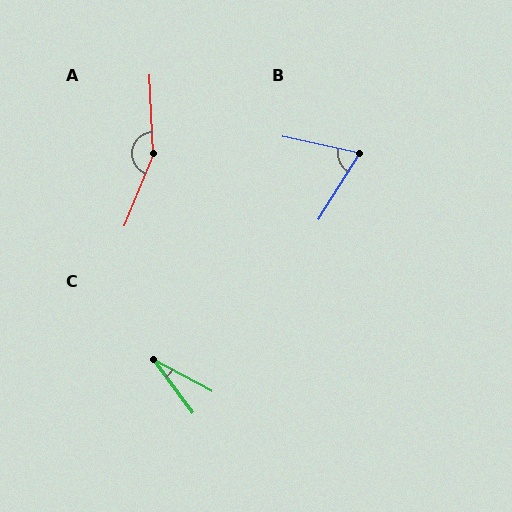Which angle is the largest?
A, at approximately 156 degrees.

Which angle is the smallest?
C, at approximately 26 degrees.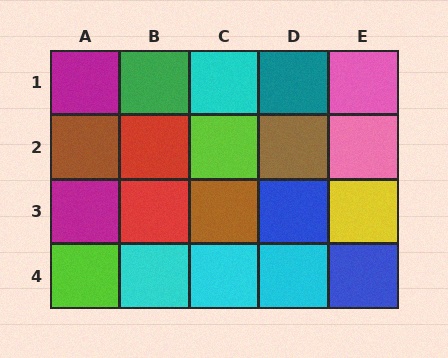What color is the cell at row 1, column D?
Teal.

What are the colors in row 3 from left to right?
Magenta, red, brown, blue, yellow.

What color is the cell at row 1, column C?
Cyan.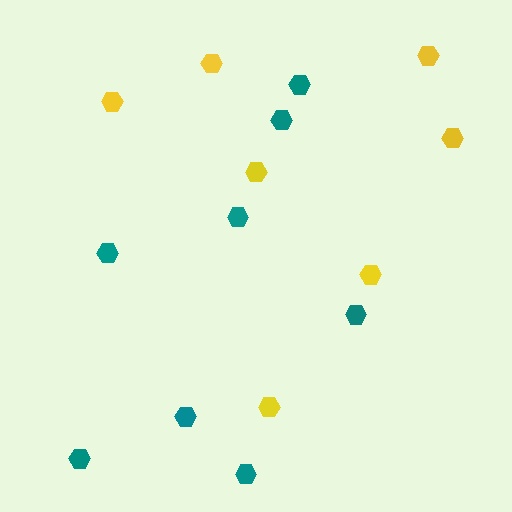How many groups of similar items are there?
There are 2 groups: one group of yellow hexagons (7) and one group of teal hexagons (8).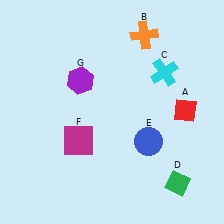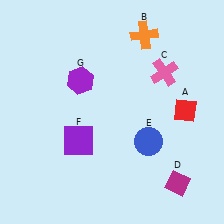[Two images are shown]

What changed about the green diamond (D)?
In Image 1, D is green. In Image 2, it changed to magenta.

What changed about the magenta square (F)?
In Image 1, F is magenta. In Image 2, it changed to purple.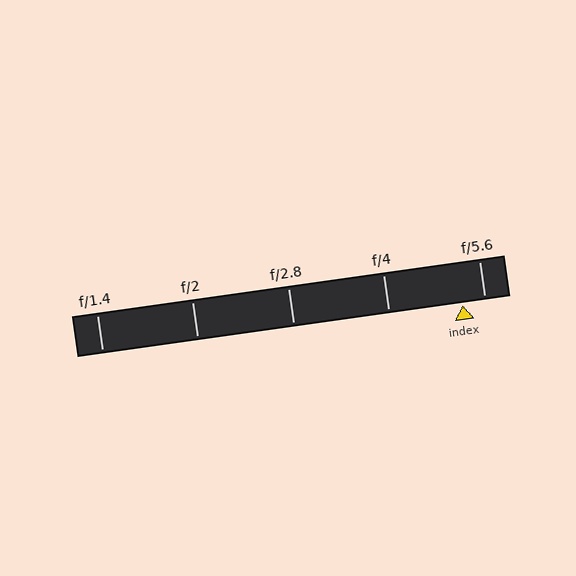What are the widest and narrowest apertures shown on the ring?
The widest aperture shown is f/1.4 and the narrowest is f/5.6.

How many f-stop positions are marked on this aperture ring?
There are 5 f-stop positions marked.